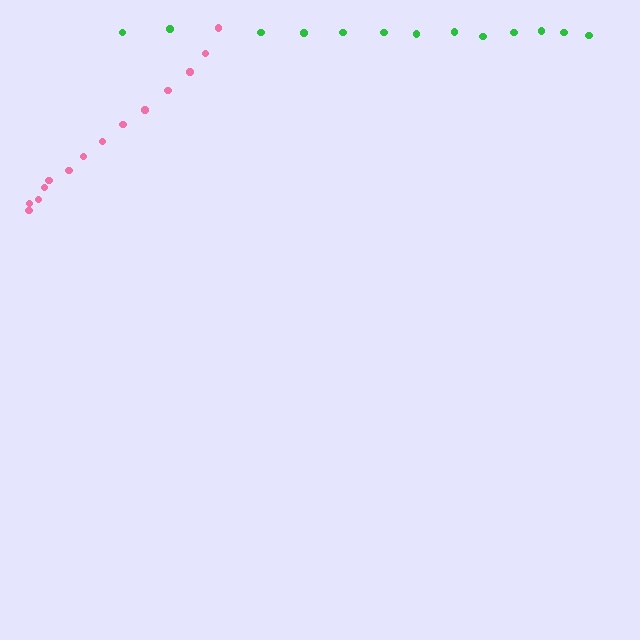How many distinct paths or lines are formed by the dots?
There are 2 distinct paths.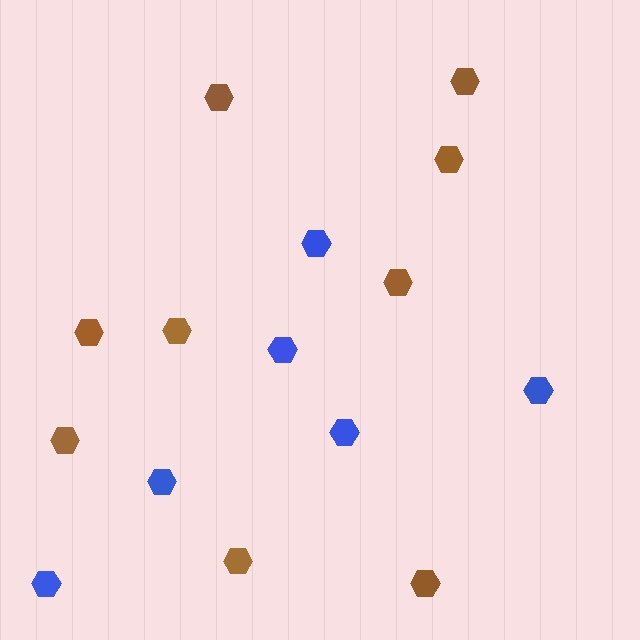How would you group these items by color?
There are 2 groups: one group of brown hexagons (9) and one group of blue hexagons (6).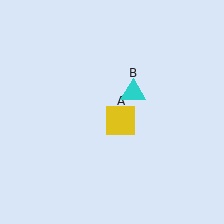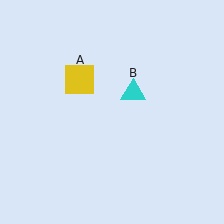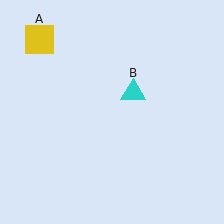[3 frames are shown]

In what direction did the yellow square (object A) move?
The yellow square (object A) moved up and to the left.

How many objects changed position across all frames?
1 object changed position: yellow square (object A).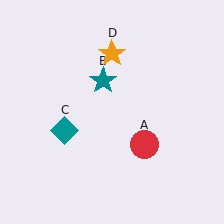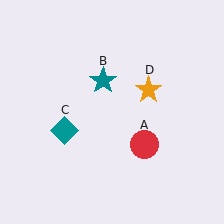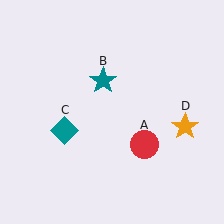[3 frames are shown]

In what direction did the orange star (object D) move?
The orange star (object D) moved down and to the right.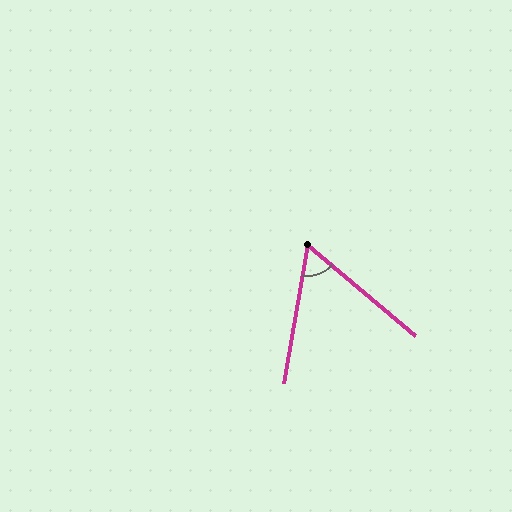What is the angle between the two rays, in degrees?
Approximately 60 degrees.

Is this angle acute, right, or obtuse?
It is acute.